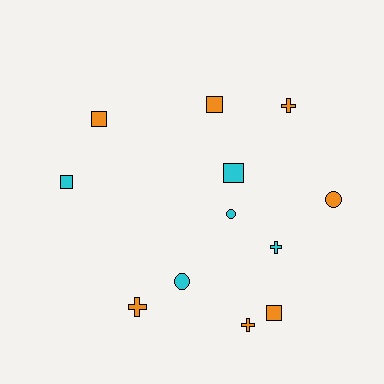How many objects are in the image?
There are 12 objects.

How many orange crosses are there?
There are 3 orange crosses.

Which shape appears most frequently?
Square, with 5 objects.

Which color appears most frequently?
Orange, with 7 objects.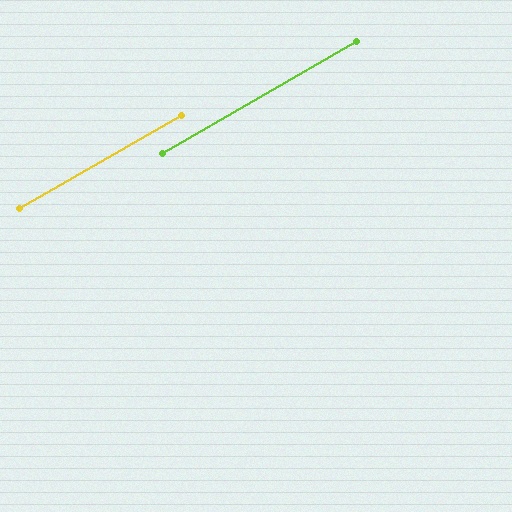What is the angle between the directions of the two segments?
Approximately 0 degrees.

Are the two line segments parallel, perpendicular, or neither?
Parallel — their directions differ by only 0.2°.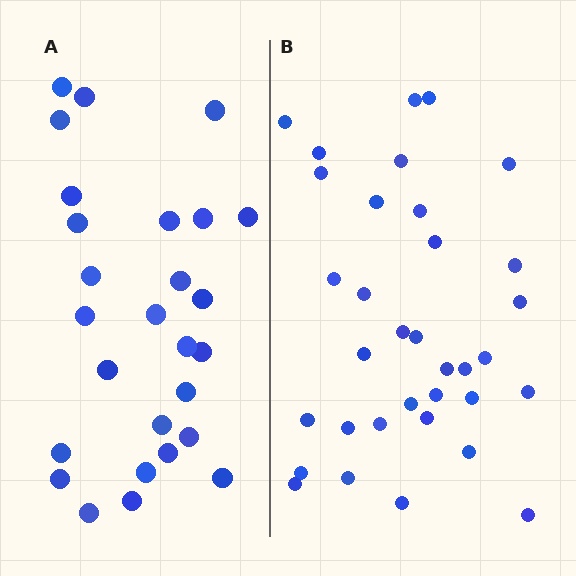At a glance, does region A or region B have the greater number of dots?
Region B (the right region) has more dots.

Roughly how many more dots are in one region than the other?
Region B has roughly 8 or so more dots than region A.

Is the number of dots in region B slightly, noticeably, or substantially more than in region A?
Region B has noticeably more, but not dramatically so. The ratio is roughly 1.3 to 1.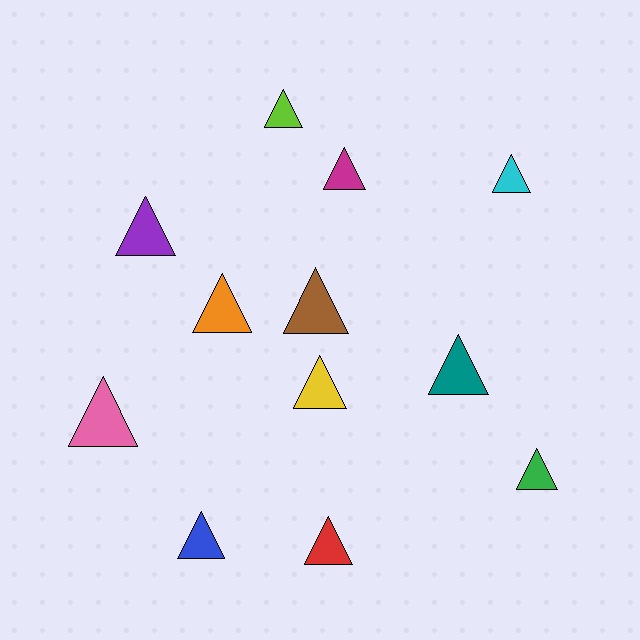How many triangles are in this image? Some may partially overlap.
There are 12 triangles.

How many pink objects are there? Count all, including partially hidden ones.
There is 1 pink object.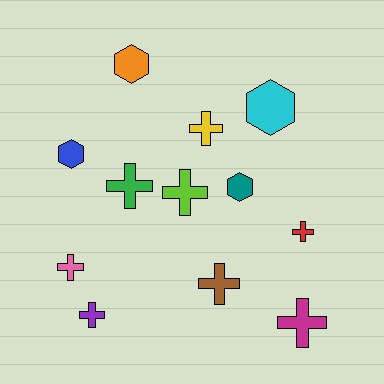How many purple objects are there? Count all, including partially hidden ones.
There is 1 purple object.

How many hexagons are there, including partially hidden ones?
There are 4 hexagons.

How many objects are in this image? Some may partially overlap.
There are 12 objects.